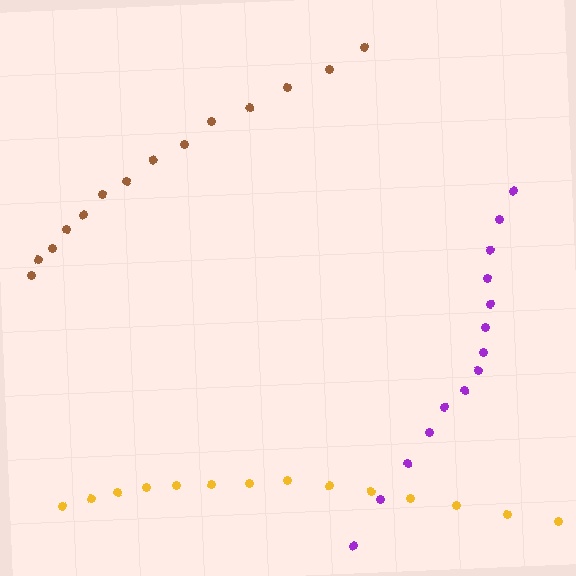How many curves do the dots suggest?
There are 3 distinct paths.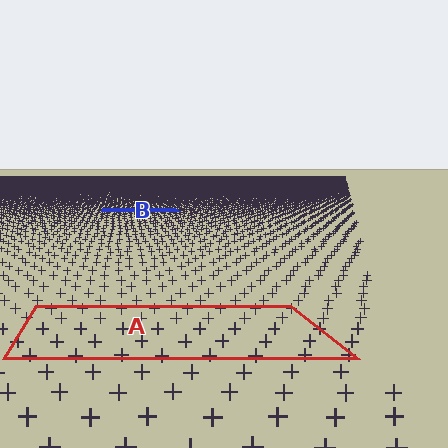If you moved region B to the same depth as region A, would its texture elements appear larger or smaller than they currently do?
They would appear larger. At a closer depth, the same texture elements are projected at a bigger on-screen size.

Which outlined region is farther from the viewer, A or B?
Region B is farther from the viewer — the texture elements inside it appear smaller and more densely packed.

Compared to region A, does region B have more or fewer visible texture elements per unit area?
Region B has more texture elements per unit area — they are packed more densely because it is farther away.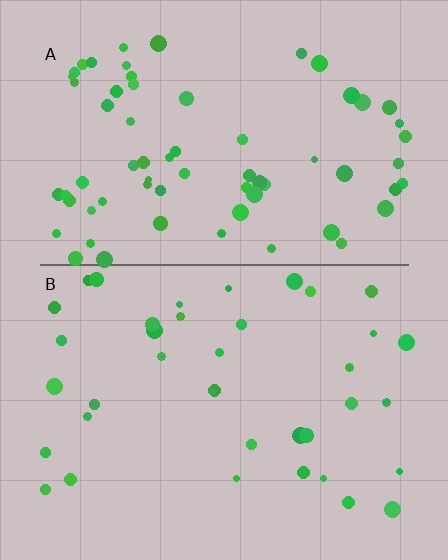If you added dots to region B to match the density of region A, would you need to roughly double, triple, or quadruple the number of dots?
Approximately double.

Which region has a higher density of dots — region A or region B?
A (the top).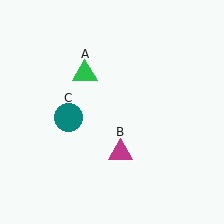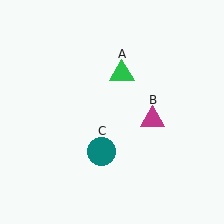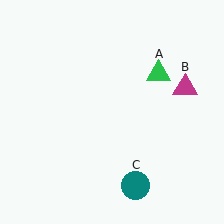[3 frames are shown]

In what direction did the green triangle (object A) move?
The green triangle (object A) moved right.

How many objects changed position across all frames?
3 objects changed position: green triangle (object A), magenta triangle (object B), teal circle (object C).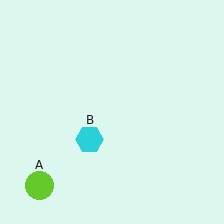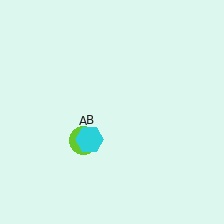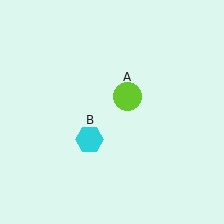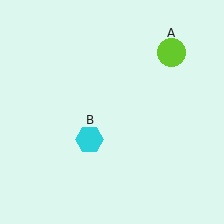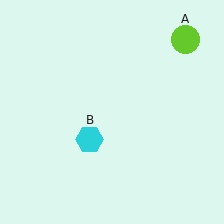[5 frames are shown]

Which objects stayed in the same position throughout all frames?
Cyan hexagon (object B) remained stationary.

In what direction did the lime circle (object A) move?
The lime circle (object A) moved up and to the right.